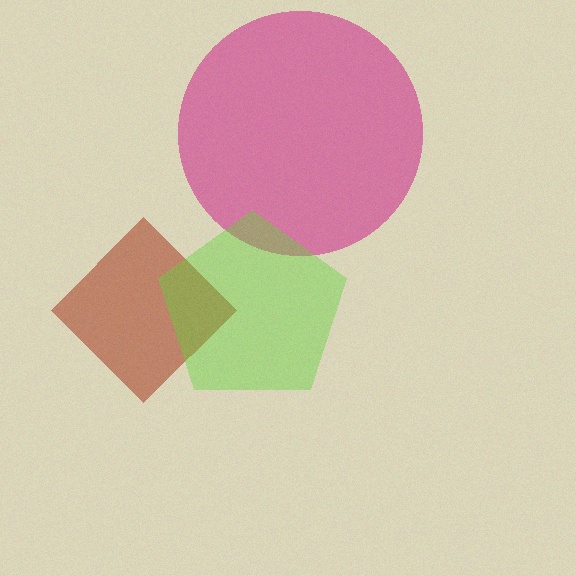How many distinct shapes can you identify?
There are 3 distinct shapes: a magenta circle, a brown diamond, a lime pentagon.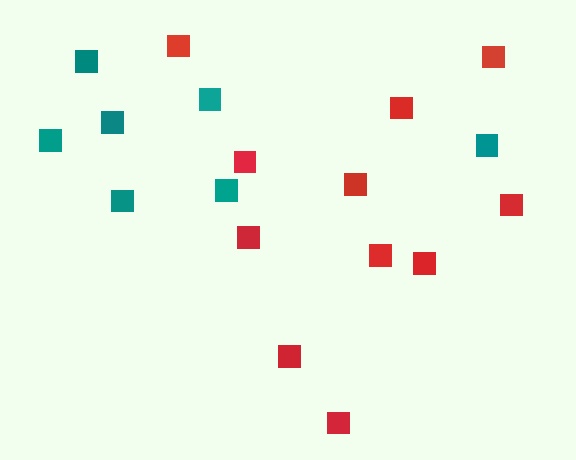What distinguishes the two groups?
There are 2 groups: one group of teal squares (7) and one group of red squares (11).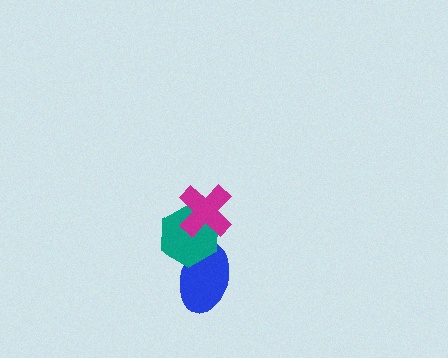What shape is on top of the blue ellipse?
The teal hexagon is on top of the blue ellipse.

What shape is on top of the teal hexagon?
The magenta cross is on top of the teal hexagon.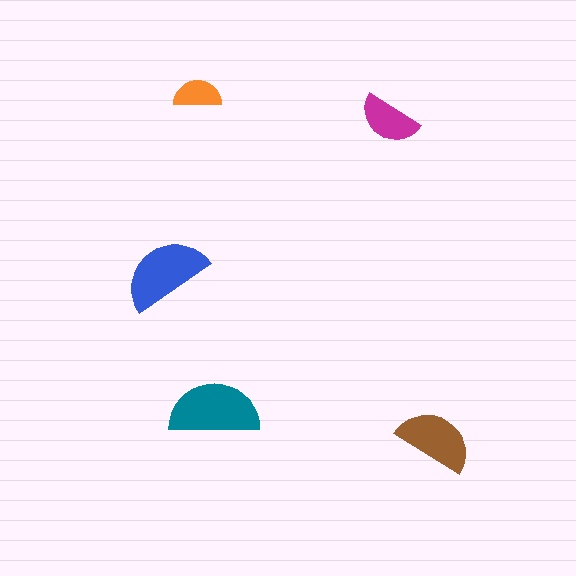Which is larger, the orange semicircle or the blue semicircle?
The blue one.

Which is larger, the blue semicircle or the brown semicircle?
The blue one.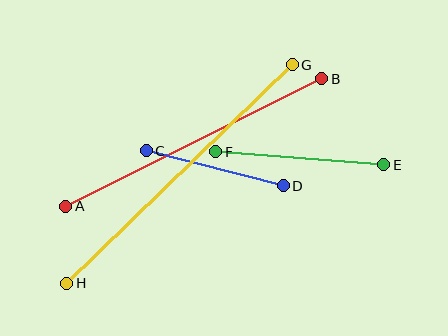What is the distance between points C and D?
The distance is approximately 142 pixels.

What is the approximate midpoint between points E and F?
The midpoint is at approximately (300, 158) pixels.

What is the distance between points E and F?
The distance is approximately 168 pixels.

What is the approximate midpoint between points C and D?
The midpoint is at approximately (215, 168) pixels.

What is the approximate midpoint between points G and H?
The midpoint is at approximately (180, 174) pixels.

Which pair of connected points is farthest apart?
Points G and H are farthest apart.